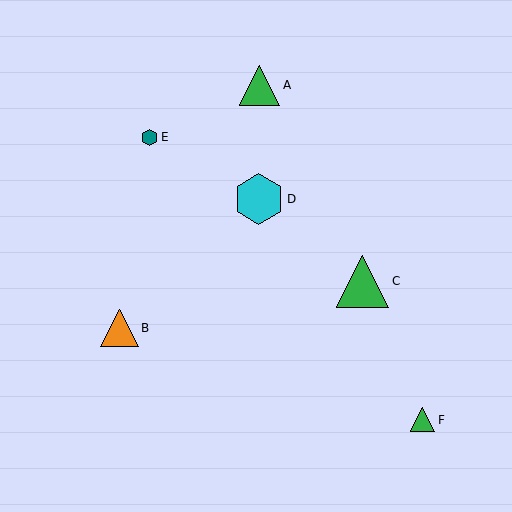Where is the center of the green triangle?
The center of the green triangle is at (363, 281).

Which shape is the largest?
The green triangle (labeled C) is the largest.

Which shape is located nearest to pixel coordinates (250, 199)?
The cyan hexagon (labeled D) at (259, 199) is nearest to that location.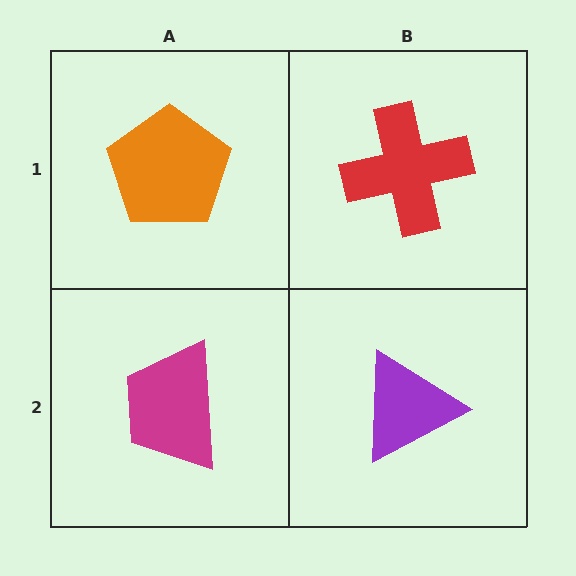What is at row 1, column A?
An orange pentagon.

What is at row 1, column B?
A red cross.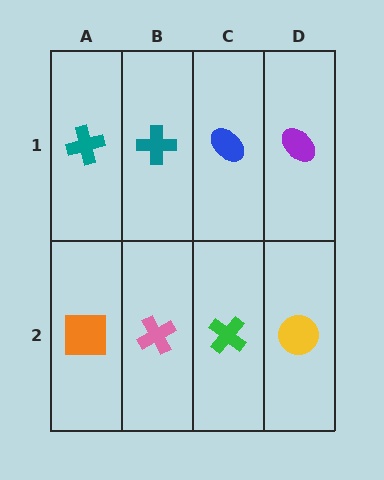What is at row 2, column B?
A pink cross.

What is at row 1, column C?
A blue ellipse.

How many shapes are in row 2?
4 shapes.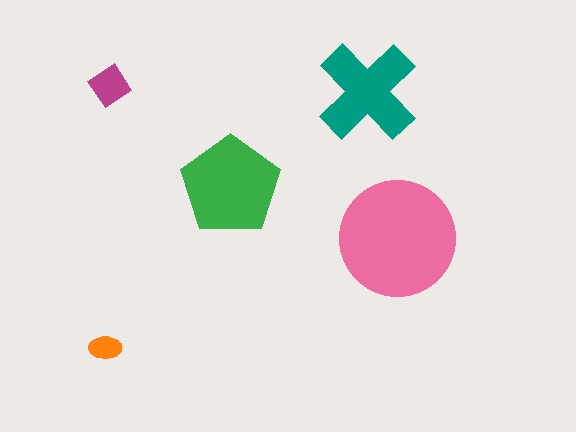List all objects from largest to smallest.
The pink circle, the green pentagon, the teal cross, the magenta diamond, the orange ellipse.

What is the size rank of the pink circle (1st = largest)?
1st.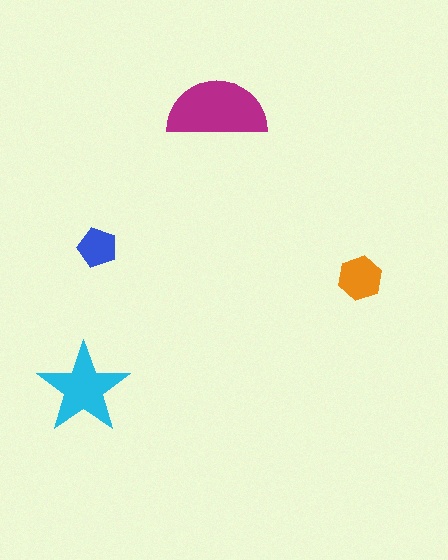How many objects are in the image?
There are 4 objects in the image.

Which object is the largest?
The magenta semicircle.